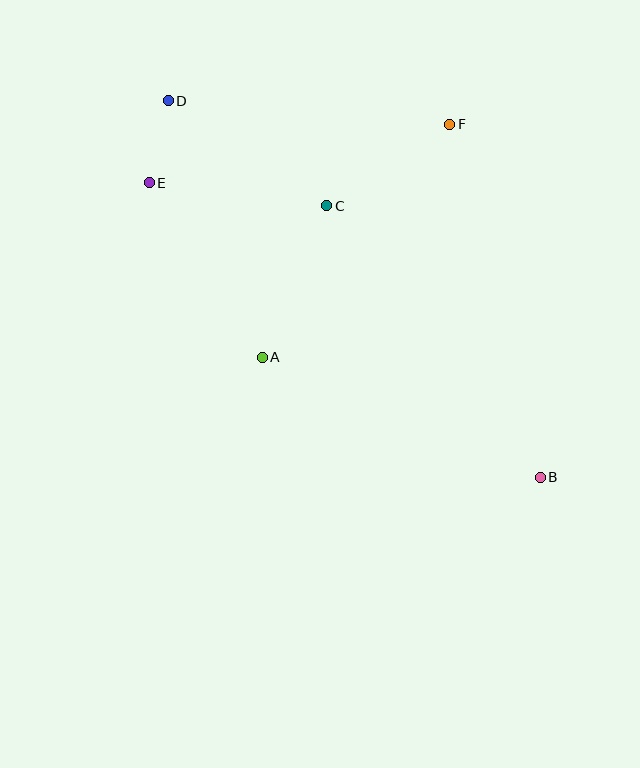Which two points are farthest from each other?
Points B and D are farthest from each other.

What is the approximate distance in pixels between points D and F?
The distance between D and F is approximately 283 pixels.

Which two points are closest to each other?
Points D and E are closest to each other.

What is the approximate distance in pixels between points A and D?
The distance between A and D is approximately 273 pixels.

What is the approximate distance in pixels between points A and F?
The distance between A and F is approximately 299 pixels.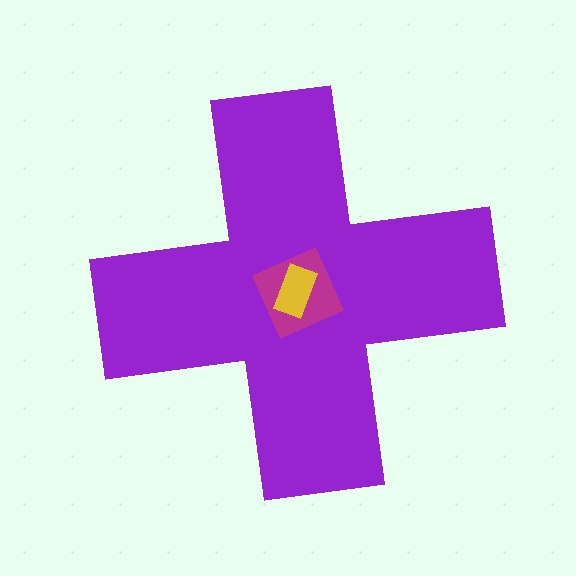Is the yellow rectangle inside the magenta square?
Yes.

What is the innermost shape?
The yellow rectangle.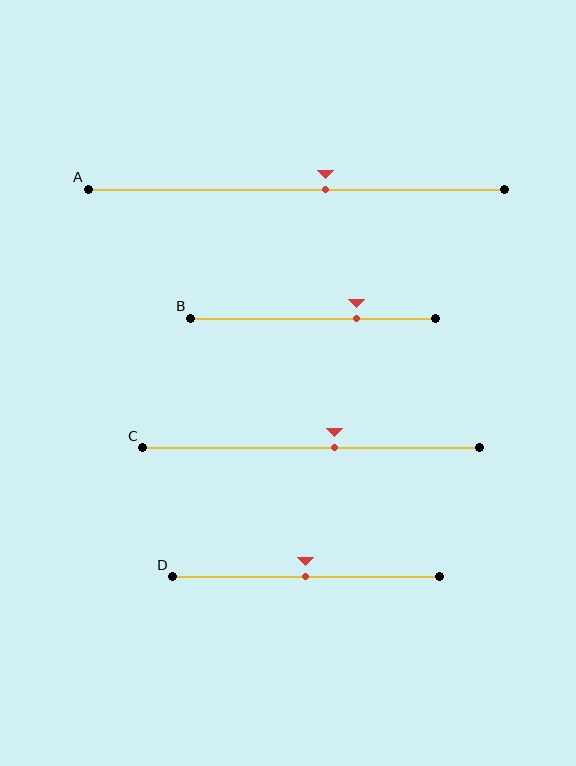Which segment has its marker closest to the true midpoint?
Segment D has its marker closest to the true midpoint.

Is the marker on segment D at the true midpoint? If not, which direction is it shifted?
Yes, the marker on segment D is at the true midpoint.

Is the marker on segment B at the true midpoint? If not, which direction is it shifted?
No, the marker on segment B is shifted to the right by about 18% of the segment length.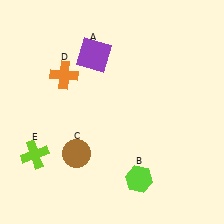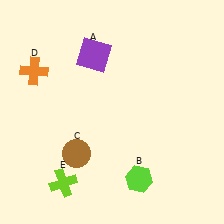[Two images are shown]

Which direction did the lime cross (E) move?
The lime cross (E) moved right.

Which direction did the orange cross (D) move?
The orange cross (D) moved left.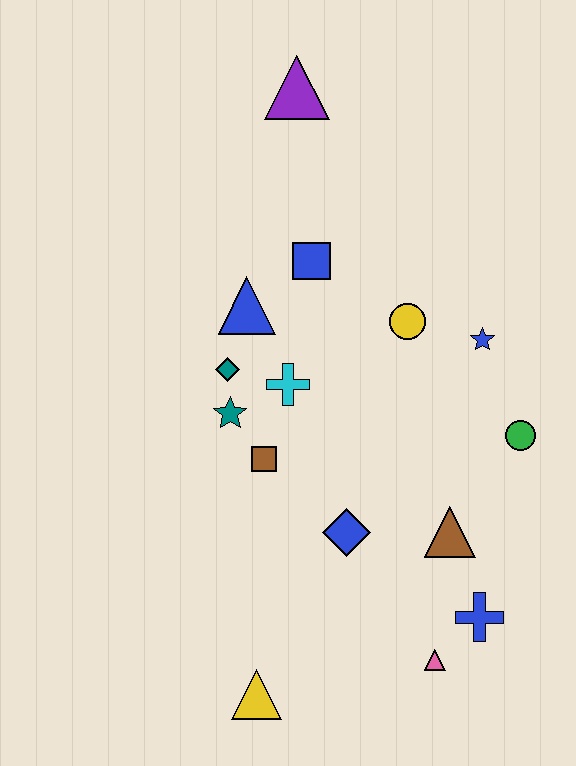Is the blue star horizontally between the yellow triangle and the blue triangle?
No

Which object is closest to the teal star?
The teal diamond is closest to the teal star.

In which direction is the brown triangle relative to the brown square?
The brown triangle is to the right of the brown square.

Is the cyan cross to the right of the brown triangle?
No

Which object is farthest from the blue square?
The yellow triangle is farthest from the blue square.